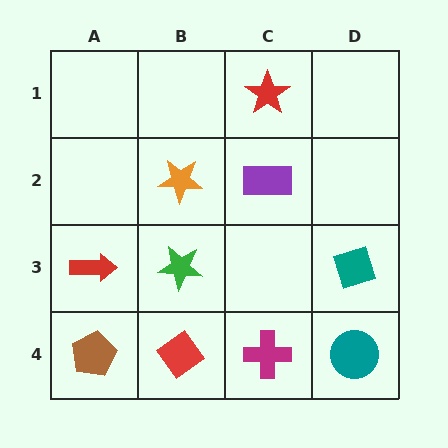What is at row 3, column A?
A red arrow.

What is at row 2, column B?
An orange star.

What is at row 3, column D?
A teal diamond.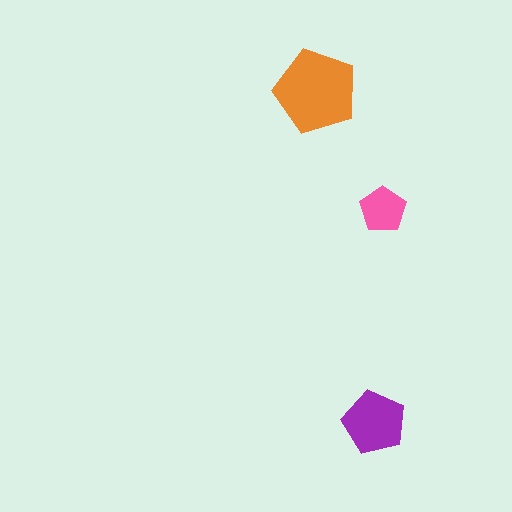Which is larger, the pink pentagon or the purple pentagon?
The purple one.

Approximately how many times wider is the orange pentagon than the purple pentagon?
About 1.5 times wider.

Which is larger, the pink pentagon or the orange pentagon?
The orange one.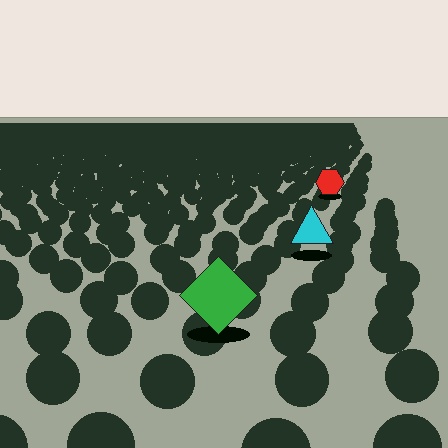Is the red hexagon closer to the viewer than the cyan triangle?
No. The cyan triangle is closer — you can tell from the texture gradient: the ground texture is coarser near it.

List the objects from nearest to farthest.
From nearest to farthest: the green diamond, the cyan triangle, the red hexagon.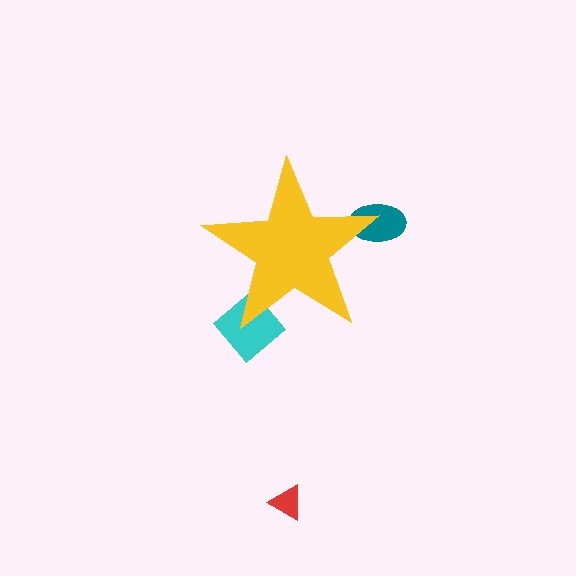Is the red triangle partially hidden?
No, the red triangle is fully visible.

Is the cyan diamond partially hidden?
Yes, the cyan diamond is partially hidden behind the yellow star.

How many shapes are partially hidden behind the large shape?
2 shapes are partially hidden.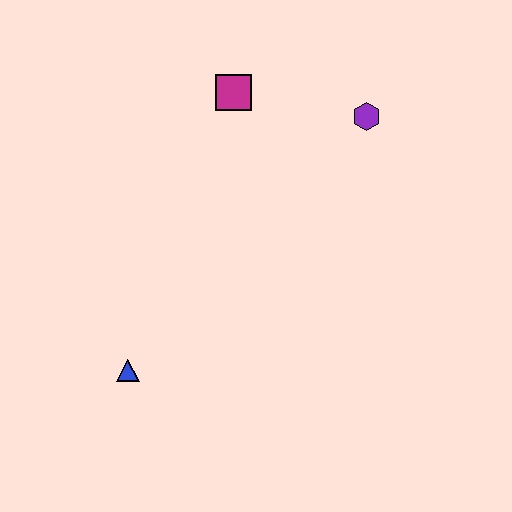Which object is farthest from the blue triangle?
The purple hexagon is farthest from the blue triangle.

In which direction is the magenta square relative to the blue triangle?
The magenta square is above the blue triangle.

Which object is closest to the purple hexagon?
The magenta square is closest to the purple hexagon.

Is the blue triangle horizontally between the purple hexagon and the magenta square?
No